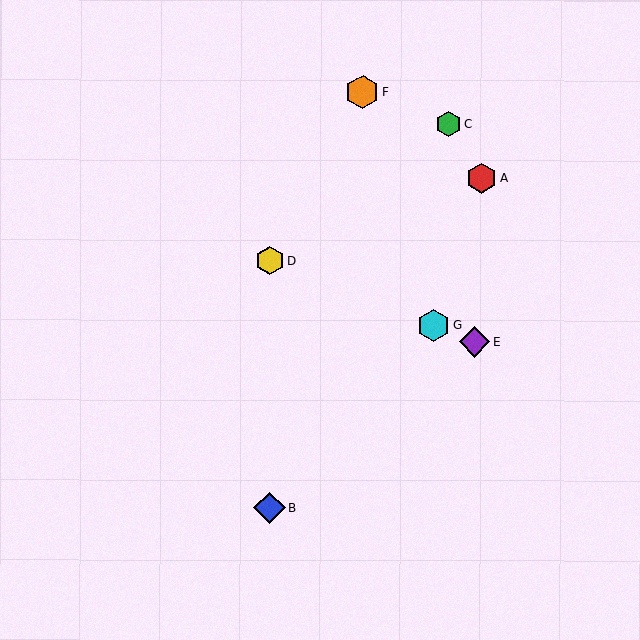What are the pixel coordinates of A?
Object A is at (482, 179).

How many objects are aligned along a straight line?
3 objects (D, E, G) are aligned along a straight line.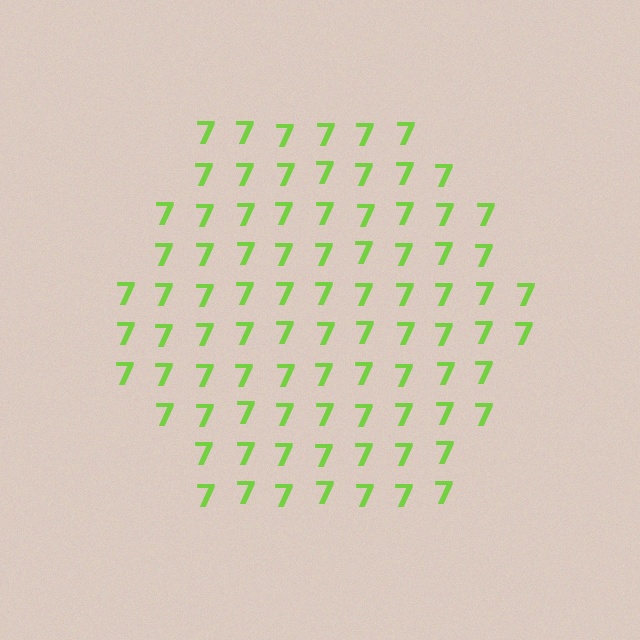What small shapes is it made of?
It is made of small digit 7's.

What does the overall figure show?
The overall figure shows a hexagon.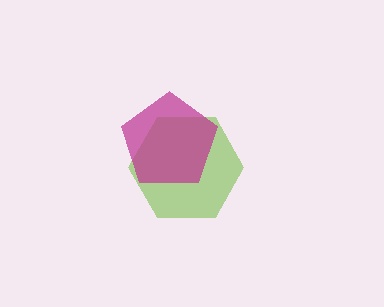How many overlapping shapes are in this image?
There are 2 overlapping shapes in the image.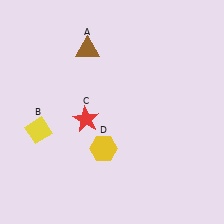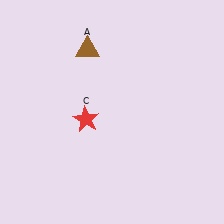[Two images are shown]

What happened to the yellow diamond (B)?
The yellow diamond (B) was removed in Image 2. It was in the bottom-left area of Image 1.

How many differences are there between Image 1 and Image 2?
There are 2 differences between the two images.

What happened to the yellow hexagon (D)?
The yellow hexagon (D) was removed in Image 2. It was in the bottom-left area of Image 1.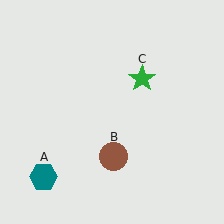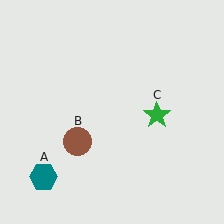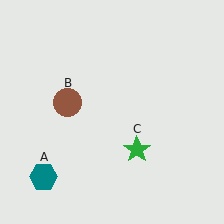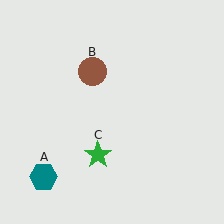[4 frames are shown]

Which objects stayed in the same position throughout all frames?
Teal hexagon (object A) remained stationary.